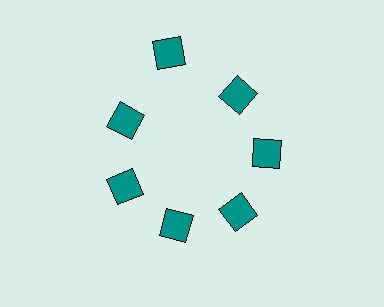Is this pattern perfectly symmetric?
No. The 7 teal diamonds are arranged in a ring, but one element near the 12 o'clock position is pushed outward from the center, breaking the 7-fold rotational symmetry.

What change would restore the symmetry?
The symmetry would be restored by moving it inward, back onto the ring so that all 7 diamonds sit at equal angles and equal distance from the center.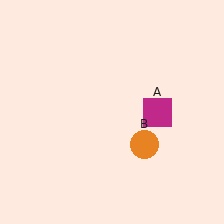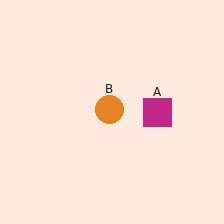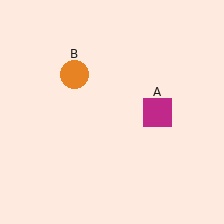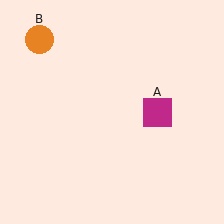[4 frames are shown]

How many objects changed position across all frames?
1 object changed position: orange circle (object B).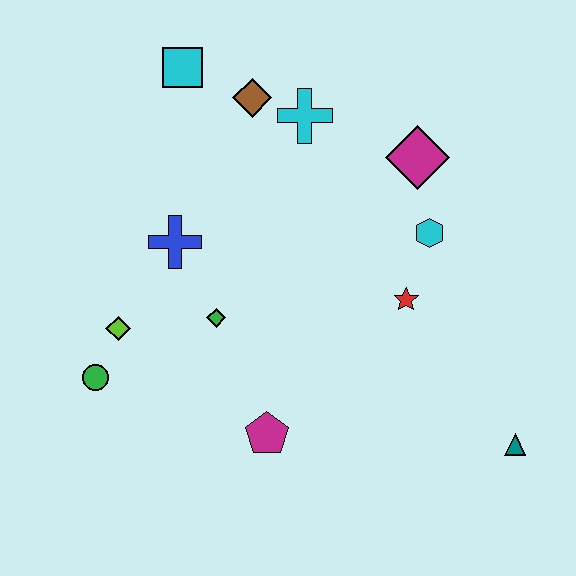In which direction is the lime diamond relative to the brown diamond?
The lime diamond is below the brown diamond.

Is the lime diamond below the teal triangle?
No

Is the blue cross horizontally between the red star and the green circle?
Yes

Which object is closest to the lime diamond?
The green circle is closest to the lime diamond.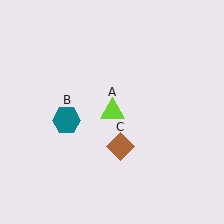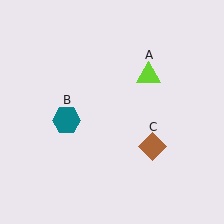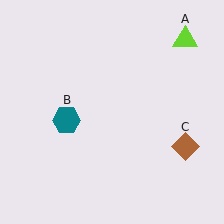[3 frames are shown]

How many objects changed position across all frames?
2 objects changed position: lime triangle (object A), brown diamond (object C).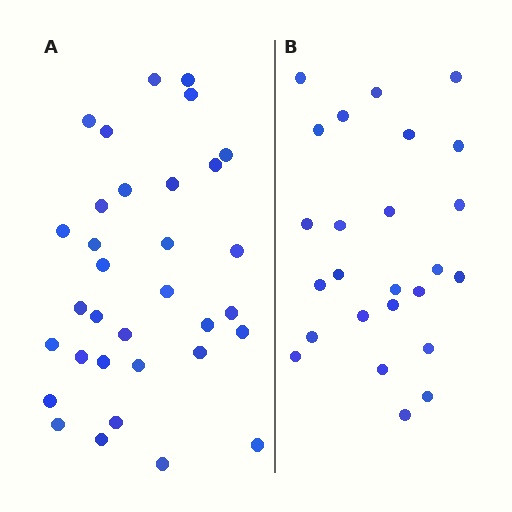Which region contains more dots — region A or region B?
Region A (the left region) has more dots.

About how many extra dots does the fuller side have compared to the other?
Region A has roughly 8 or so more dots than region B.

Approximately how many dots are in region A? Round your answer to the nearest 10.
About 30 dots. (The exact count is 33, which rounds to 30.)